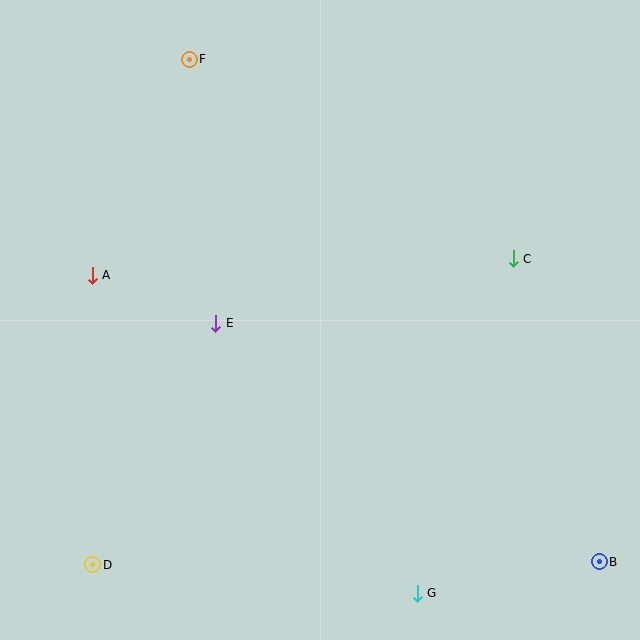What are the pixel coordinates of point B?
Point B is at (599, 562).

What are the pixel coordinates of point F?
Point F is at (189, 59).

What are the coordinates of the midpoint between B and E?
The midpoint between B and E is at (407, 443).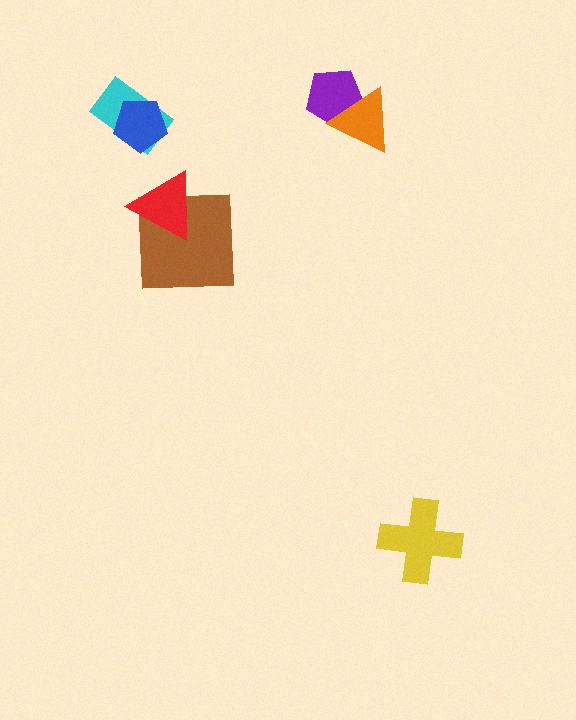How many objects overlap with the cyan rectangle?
1 object overlaps with the cyan rectangle.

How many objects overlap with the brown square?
1 object overlaps with the brown square.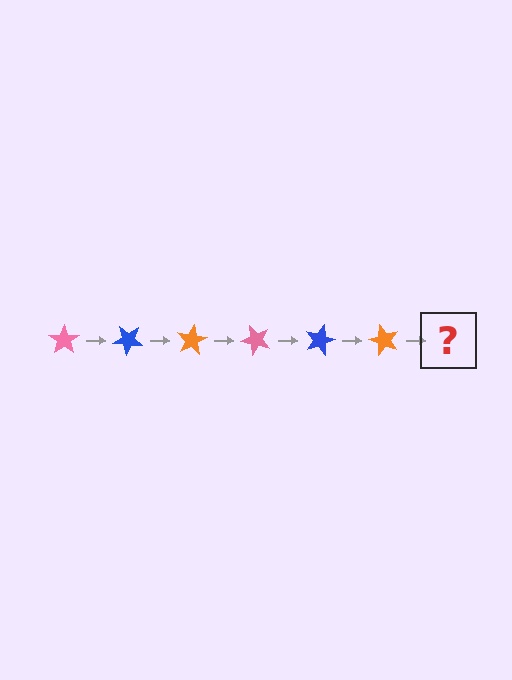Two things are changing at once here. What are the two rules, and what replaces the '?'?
The two rules are that it rotates 40 degrees each step and the color cycles through pink, blue, and orange. The '?' should be a pink star, rotated 240 degrees from the start.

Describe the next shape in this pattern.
It should be a pink star, rotated 240 degrees from the start.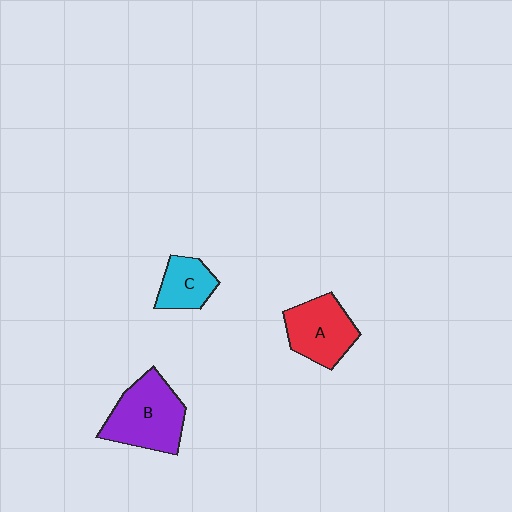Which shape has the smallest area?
Shape C (cyan).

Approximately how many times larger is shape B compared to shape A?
Approximately 1.2 times.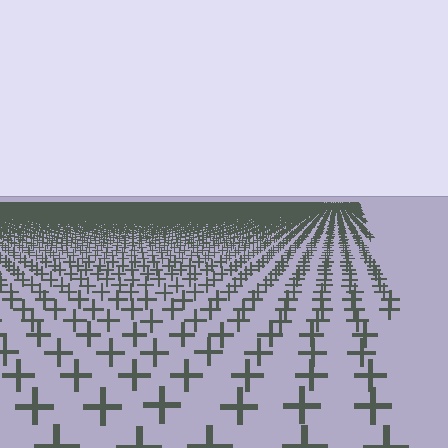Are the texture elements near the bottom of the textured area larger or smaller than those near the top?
Larger. Near the bottom, elements are closer to the viewer and appear at a bigger on-screen size.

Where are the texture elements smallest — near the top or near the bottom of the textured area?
Near the top.